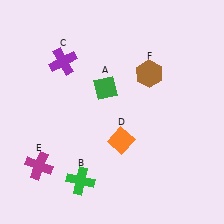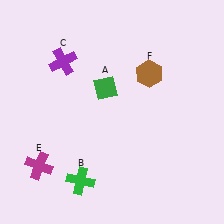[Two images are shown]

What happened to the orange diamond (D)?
The orange diamond (D) was removed in Image 2. It was in the bottom-right area of Image 1.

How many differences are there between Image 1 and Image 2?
There is 1 difference between the two images.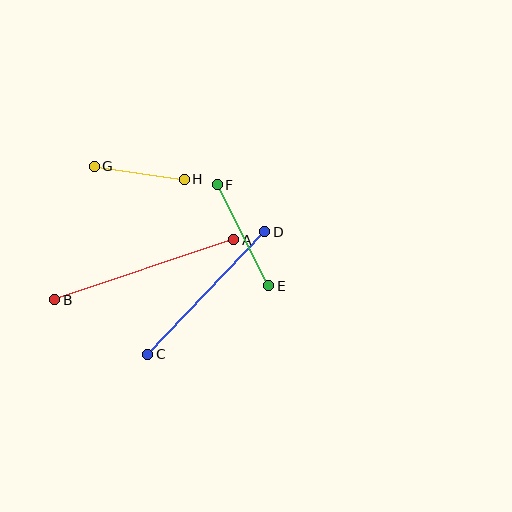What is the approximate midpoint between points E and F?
The midpoint is at approximately (243, 235) pixels.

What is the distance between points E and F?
The distance is approximately 114 pixels.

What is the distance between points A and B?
The distance is approximately 189 pixels.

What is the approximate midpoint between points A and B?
The midpoint is at approximately (144, 270) pixels.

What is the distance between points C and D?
The distance is approximately 169 pixels.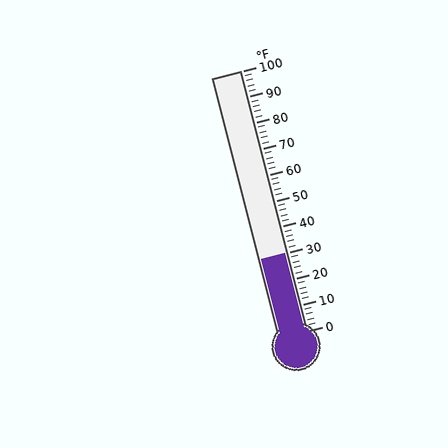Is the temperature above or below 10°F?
The temperature is above 10°F.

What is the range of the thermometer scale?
The thermometer scale ranges from 0°F to 100°F.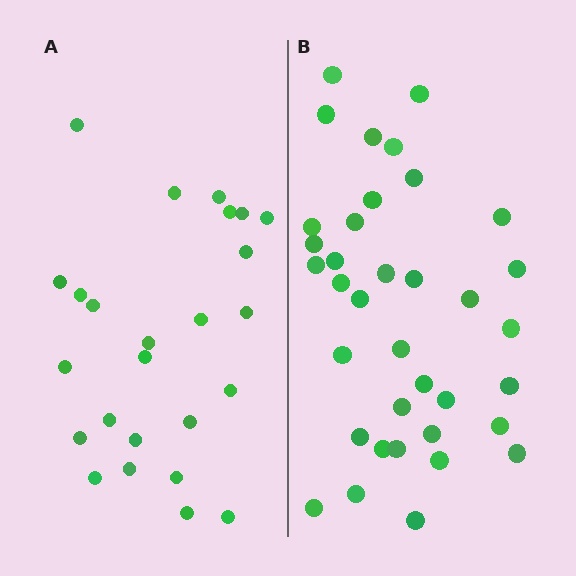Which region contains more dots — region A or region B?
Region B (the right region) has more dots.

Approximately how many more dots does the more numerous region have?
Region B has roughly 12 or so more dots than region A.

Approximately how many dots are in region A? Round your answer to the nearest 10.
About 20 dots. (The exact count is 25, which rounds to 20.)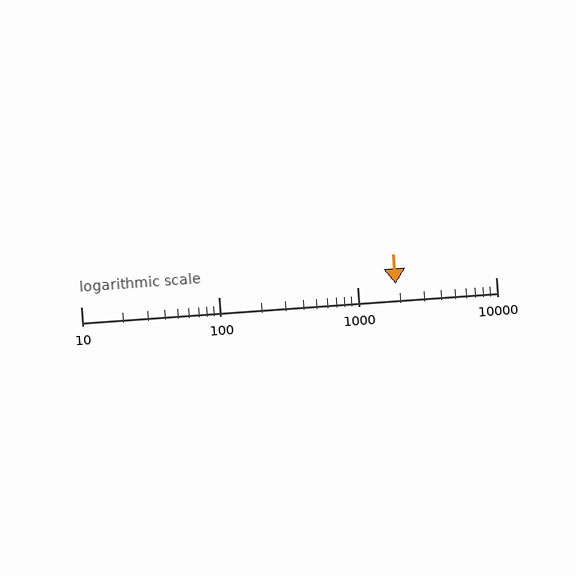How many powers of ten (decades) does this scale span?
The scale spans 3 decades, from 10 to 10000.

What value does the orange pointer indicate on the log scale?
The pointer indicates approximately 1900.